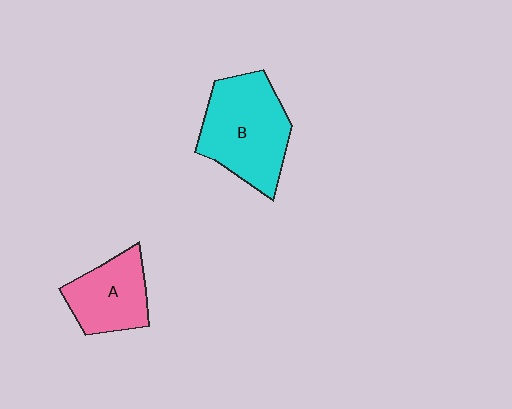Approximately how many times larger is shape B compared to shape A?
Approximately 1.5 times.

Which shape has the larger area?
Shape B (cyan).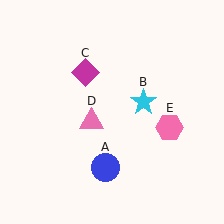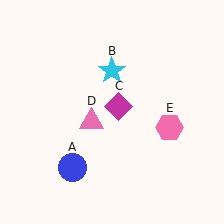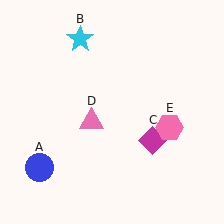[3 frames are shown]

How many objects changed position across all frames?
3 objects changed position: blue circle (object A), cyan star (object B), magenta diamond (object C).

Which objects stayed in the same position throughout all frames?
Pink triangle (object D) and pink hexagon (object E) remained stationary.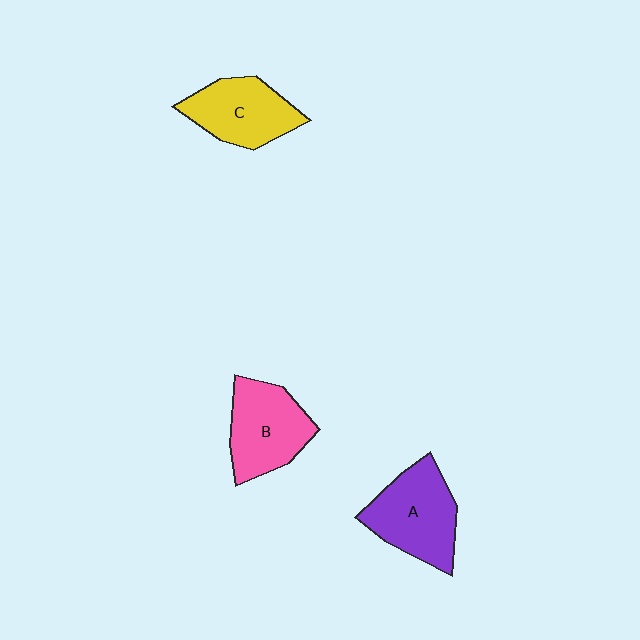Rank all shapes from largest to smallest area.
From largest to smallest: A (purple), B (pink), C (yellow).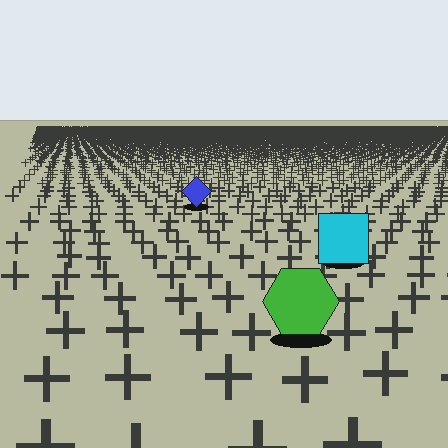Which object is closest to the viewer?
The green hexagon is closest. The texture marks near it are larger and more spread out.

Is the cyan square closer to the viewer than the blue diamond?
Yes. The cyan square is closer — you can tell from the texture gradient: the ground texture is coarser near it.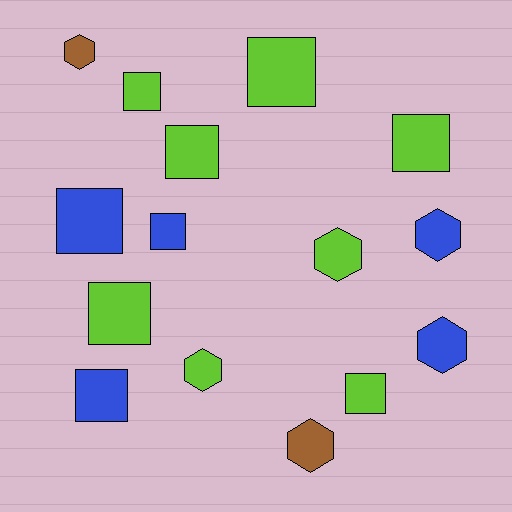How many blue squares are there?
There are 3 blue squares.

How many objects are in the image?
There are 15 objects.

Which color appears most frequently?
Lime, with 8 objects.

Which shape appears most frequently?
Square, with 9 objects.